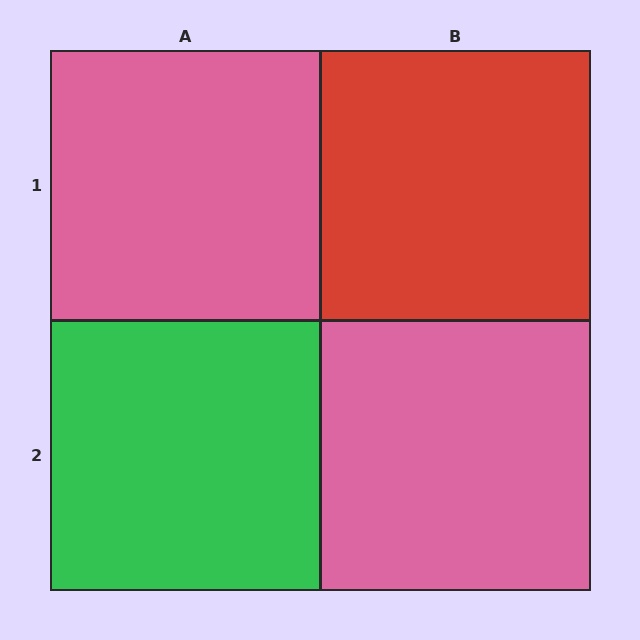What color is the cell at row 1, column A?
Pink.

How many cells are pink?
2 cells are pink.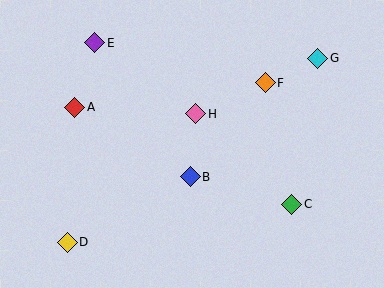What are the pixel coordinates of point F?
Point F is at (265, 83).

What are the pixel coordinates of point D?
Point D is at (67, 242).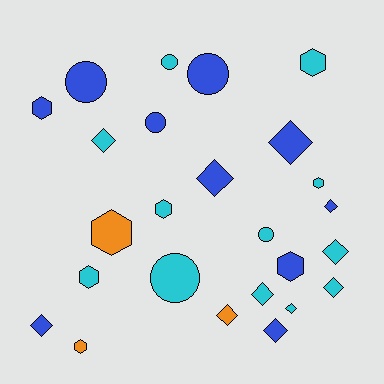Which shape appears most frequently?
Diamond, with 11 objects.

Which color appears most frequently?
Cyan, with 12 objects.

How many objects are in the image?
There are 25 objects.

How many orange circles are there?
There are no orange circles.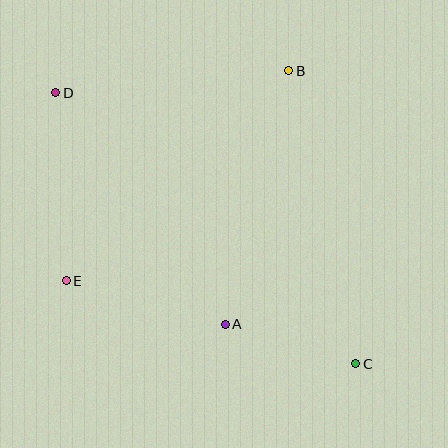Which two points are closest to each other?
Points A and C are closest to each other.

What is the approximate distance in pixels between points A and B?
The distance between A and B is approximately 261 pixels.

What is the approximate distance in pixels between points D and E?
The distance between D and E is approximately 188 pixels.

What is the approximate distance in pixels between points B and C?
The distance between B and C is approximately 301 pixels.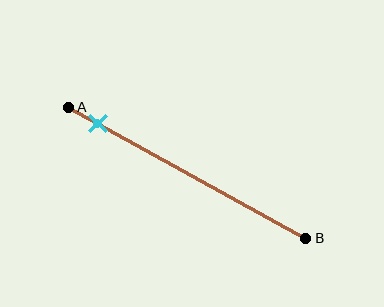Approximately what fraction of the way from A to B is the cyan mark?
The cyan mark is approximately 10% of the way from A to B.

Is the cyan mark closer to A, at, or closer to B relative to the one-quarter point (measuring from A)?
The cyan mark is closer to point A than the one-quarter point of segment AB.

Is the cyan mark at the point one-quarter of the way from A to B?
No, the mark is at about 10% from A, not at the 25% one-quarter point.